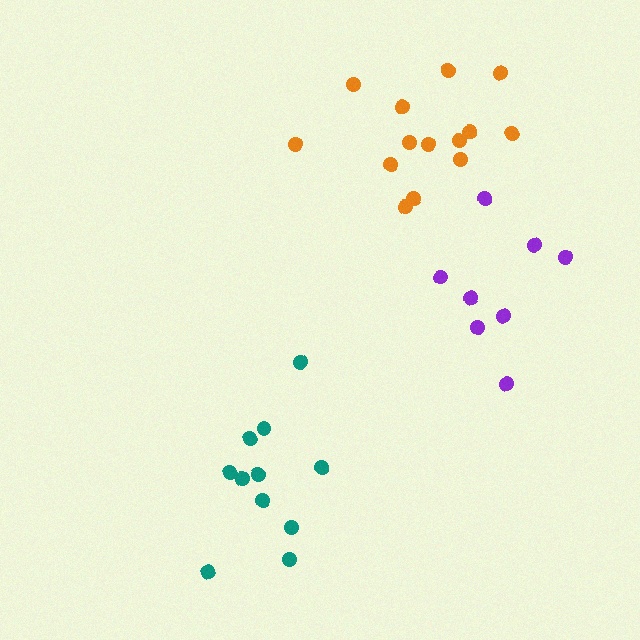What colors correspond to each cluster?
The clusters are colored: purple, teal, orange.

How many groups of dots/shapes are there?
There are 3 groups.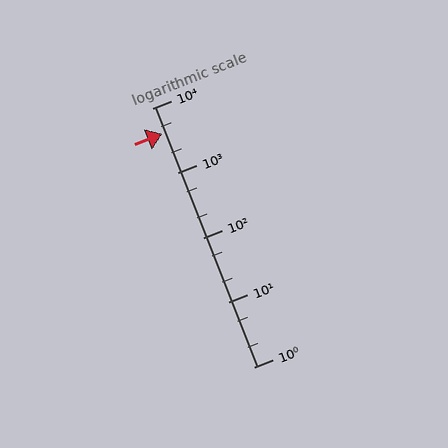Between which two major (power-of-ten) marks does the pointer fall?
The pointer is between 1000 and 10000.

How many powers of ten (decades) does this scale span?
The scale spans 4 decades, from 1 to 10000.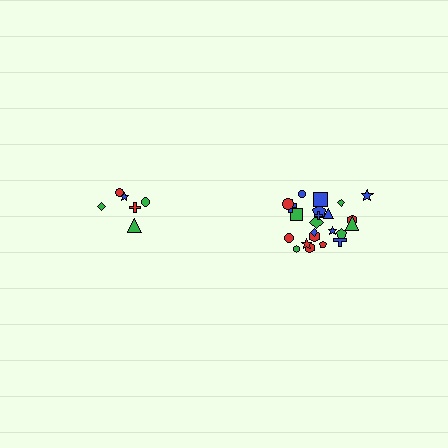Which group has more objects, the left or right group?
The right group.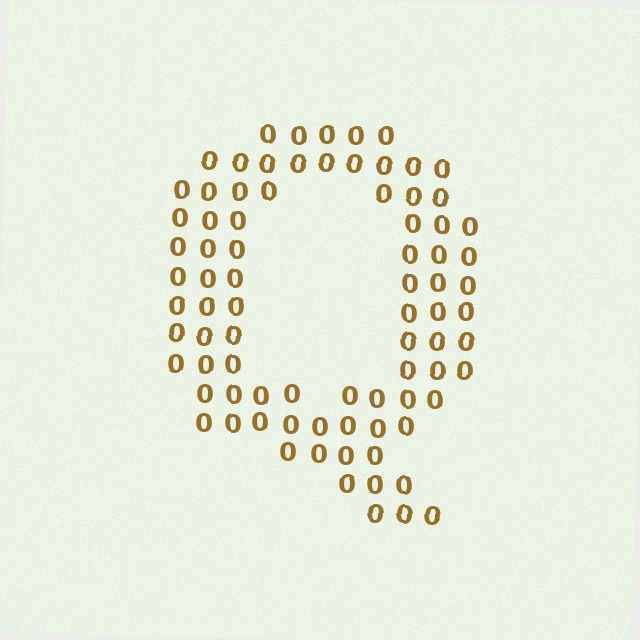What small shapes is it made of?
It is made of small digit 0's.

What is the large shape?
The large shape is the letter Q.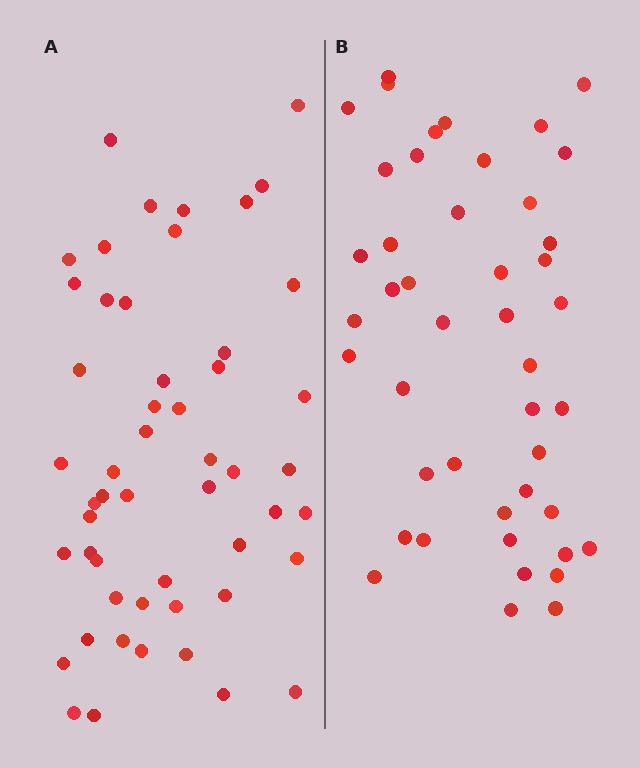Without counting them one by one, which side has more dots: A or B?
Region A (the left region) has more dots.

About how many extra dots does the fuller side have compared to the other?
Region A has roughly 8 or so more dots than region B.